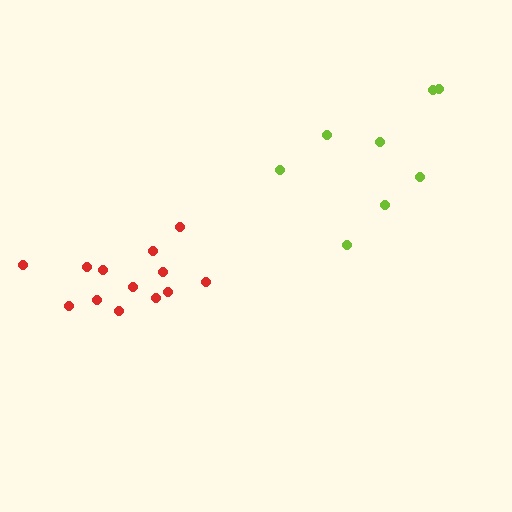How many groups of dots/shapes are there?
There are 2 groups.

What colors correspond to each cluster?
The clusters are colored: lime, red.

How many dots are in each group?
Group 1: 8 dots, Group 2: 13 dots (21 total).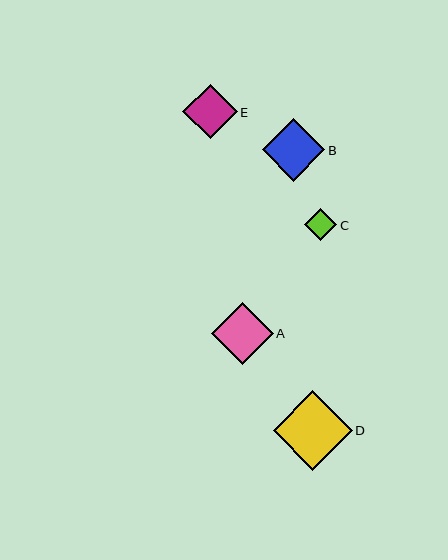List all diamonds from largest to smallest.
From largest to smallest: D, B, A, E, C.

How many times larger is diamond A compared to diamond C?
Diamond A is approximately 2.0 times the size of diamond C.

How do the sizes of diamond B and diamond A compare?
Diamond B and diamond A are approximately the same size.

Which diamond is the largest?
Diamond D is the largest with a size of approximately 79 pixels.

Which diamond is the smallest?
Diamond C is the smallest with a size of approximately 32 pixels.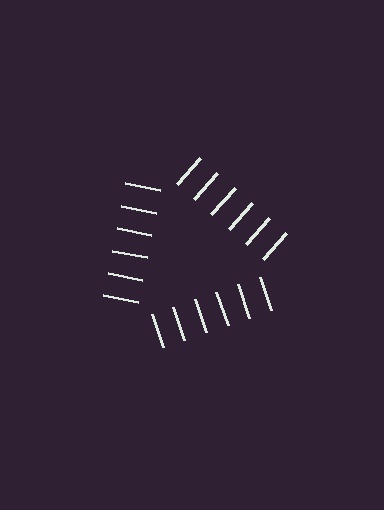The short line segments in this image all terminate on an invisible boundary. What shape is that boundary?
An illusory triangle — the line segments terminate on its edges but no continuous stroke is drawn.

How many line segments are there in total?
18 — 6 along each of the 3 edges.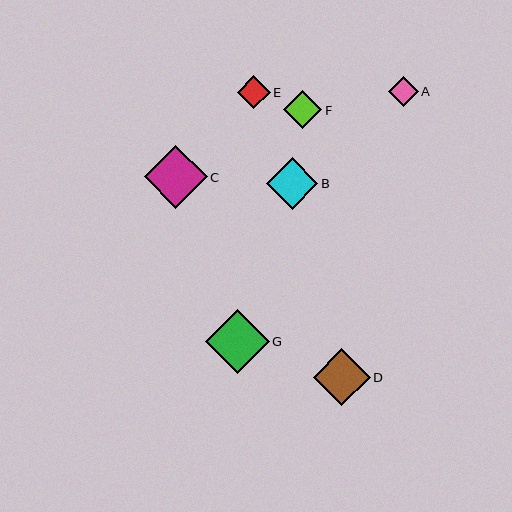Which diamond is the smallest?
Diamond A is the smallest with a size of approximately 30 pixels.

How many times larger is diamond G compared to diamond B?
Diamond G is approximately 1.2 times the size of diamond B.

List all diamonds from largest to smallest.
From largest to smallest: G, C, D, B, F, E, A.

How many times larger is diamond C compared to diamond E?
Diamond C is approximately 1.9 times the size of diamond E.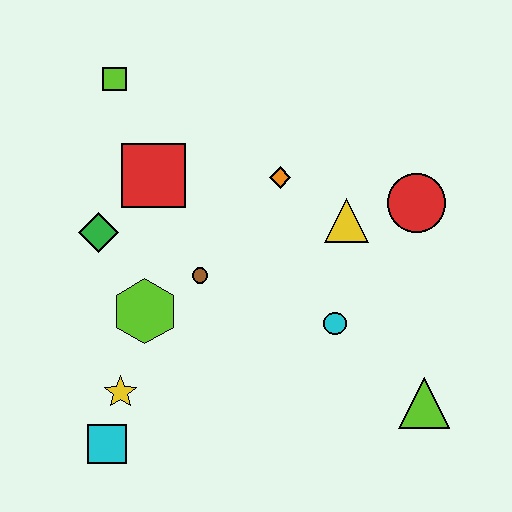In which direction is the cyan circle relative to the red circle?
The cyan circle is below the red circle.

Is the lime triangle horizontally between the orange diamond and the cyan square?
No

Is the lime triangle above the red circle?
No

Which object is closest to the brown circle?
The lime hexagon is closest to the brown circle.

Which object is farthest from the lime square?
The lime triangle is farthest from the lime square.